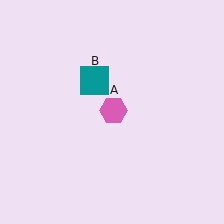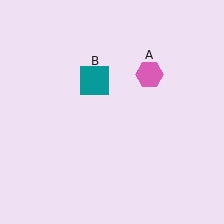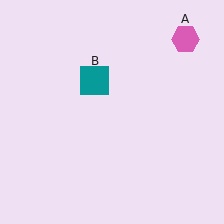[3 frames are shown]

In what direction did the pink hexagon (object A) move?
The pink hexagon (object A) moved up and to the right.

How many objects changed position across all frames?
1 object changed position: pink hexagon (object A).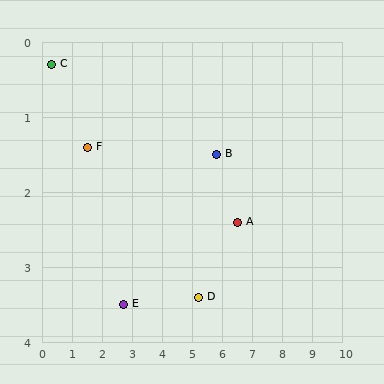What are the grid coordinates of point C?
Point C is at approximately (0.3, 0.3).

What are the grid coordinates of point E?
Point E is at approximately (2.7, 3.5).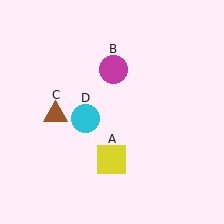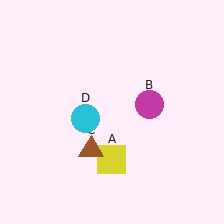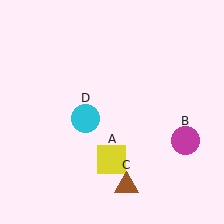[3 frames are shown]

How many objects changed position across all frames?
2 objects changed position: magenta circle (object B), brown triangle (object C).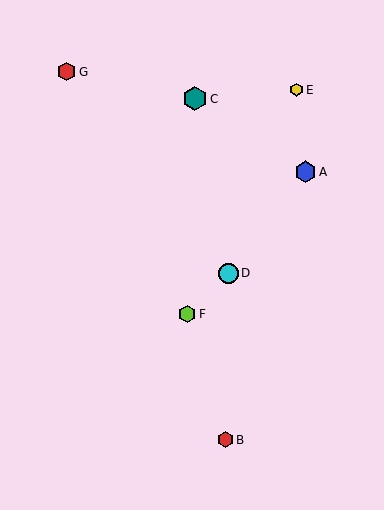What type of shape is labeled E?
Shape E is a yellow hexagon.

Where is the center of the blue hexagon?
The center of the blue hexagon is at (305, 172).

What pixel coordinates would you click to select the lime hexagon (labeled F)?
Click at (187, 314) to select the lime hexagon F.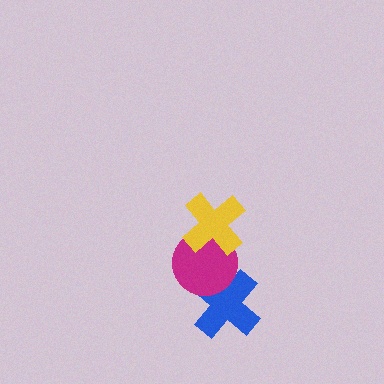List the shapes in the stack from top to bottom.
From top to bottom: the yellow cross, the magenta circle, the blue cross.